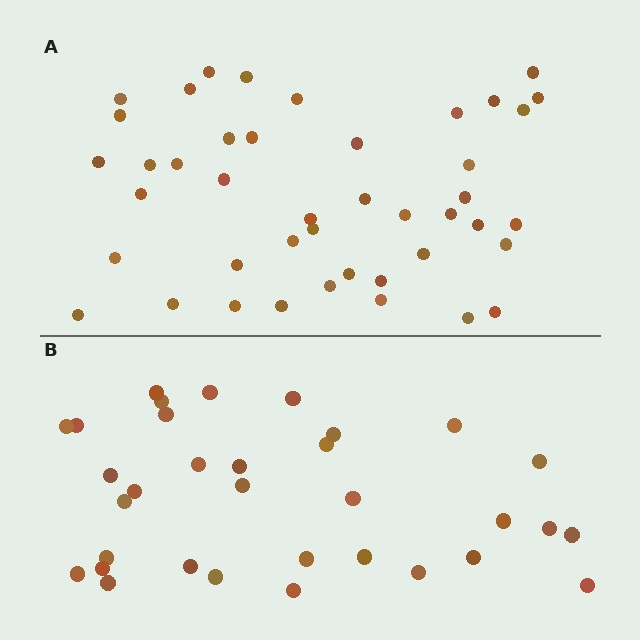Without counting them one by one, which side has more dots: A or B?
Region A (the top region) has more dots.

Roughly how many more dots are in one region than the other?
Region A has roughly 10 or so more dots than region B.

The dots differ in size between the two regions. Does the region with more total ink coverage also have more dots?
No. Region B has more total ink coverage because its dots are larger, but region A actually contains more individual dots. Total area can be misleading — the number of items is what matters here.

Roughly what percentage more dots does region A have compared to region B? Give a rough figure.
About 30% more.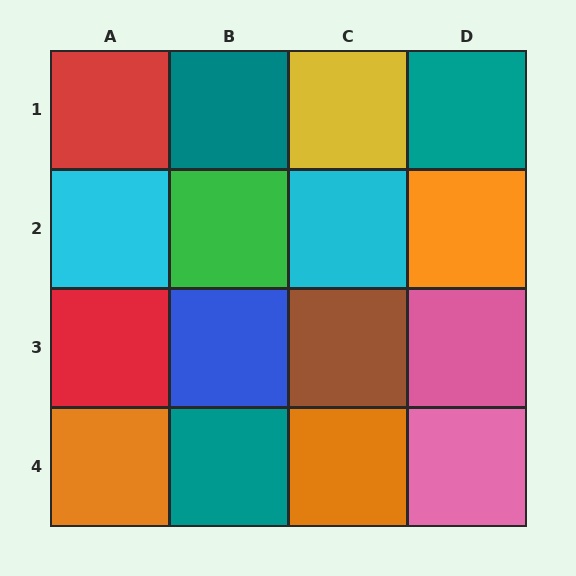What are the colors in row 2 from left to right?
Cyan, green, cyan, orange.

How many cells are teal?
3 cells are teal.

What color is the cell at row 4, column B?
Teal.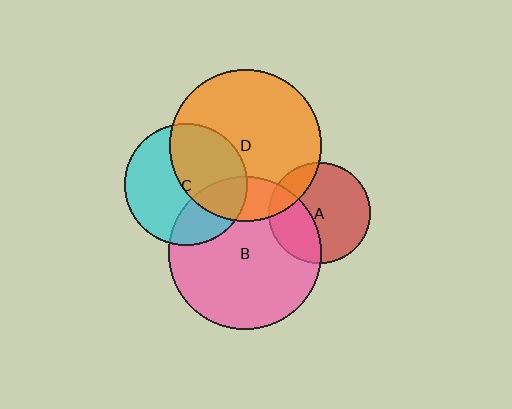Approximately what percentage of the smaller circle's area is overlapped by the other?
Approximately 20%.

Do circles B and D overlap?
Yes.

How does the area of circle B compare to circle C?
Approximately 1.6 times.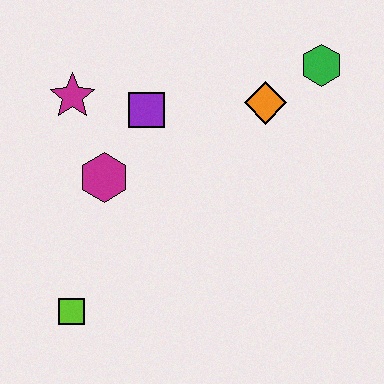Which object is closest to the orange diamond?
The green hexagon is closest to the orange diamond.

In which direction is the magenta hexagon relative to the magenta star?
The magenta hexagon is below the magenta star.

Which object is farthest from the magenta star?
The green hexagon is farthest from the magenta star.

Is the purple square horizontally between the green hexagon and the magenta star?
Yes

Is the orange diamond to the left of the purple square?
No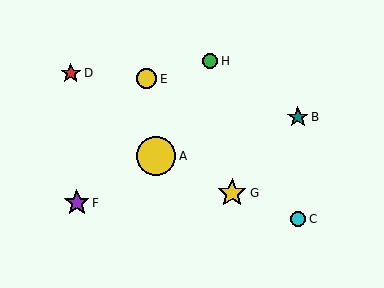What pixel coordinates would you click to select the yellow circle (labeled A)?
Click at (156, 156) to select the yellow circle A.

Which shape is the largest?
The yellow circle (labeled A) is the largest.